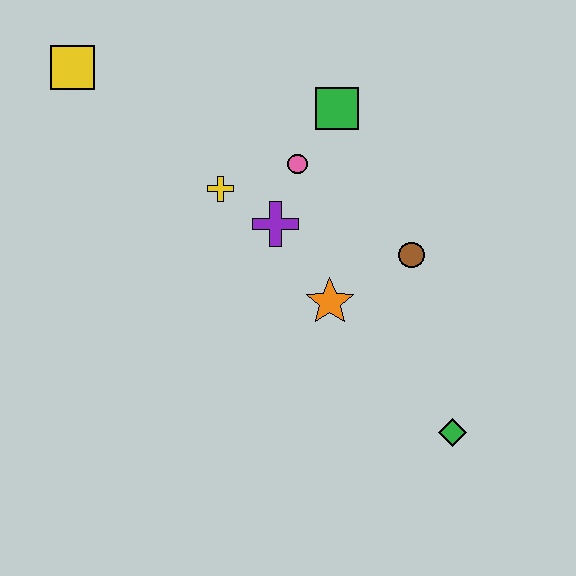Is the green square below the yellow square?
Yes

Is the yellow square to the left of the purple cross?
Yes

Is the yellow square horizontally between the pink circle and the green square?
No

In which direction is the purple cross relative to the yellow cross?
The purple cross is to the right of the yellow cross.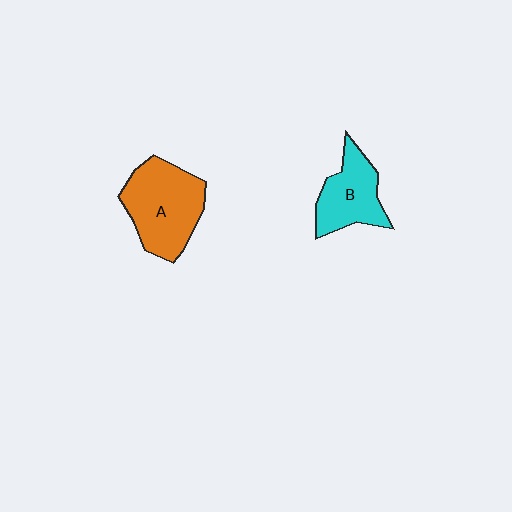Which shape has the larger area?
Shape A (orange).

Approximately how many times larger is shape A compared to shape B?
Approximately 1.4 times.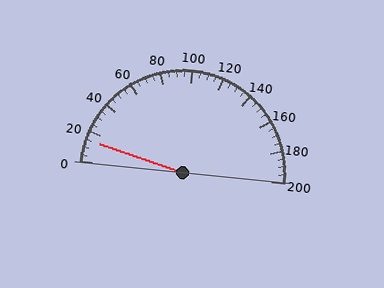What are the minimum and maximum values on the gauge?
The gauge ranges from 0 to 200.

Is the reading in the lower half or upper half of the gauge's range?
The reading is in the lower half of the range (0 to 200).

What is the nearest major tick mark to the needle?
The nearest major tick mark is 20.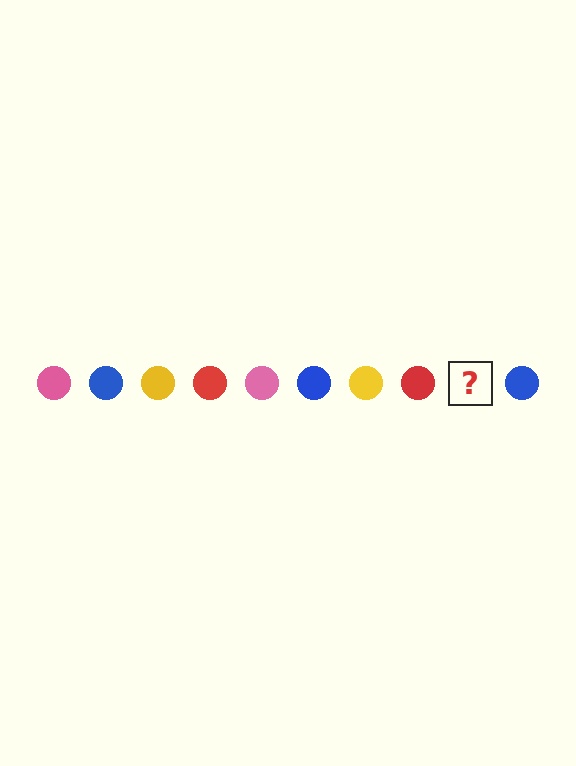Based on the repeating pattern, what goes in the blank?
The blank should be a pink circle.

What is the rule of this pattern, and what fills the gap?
The rule is that the pattern cycles through pink, blue, yellow, red circles. The gap should be filled with a pink circle.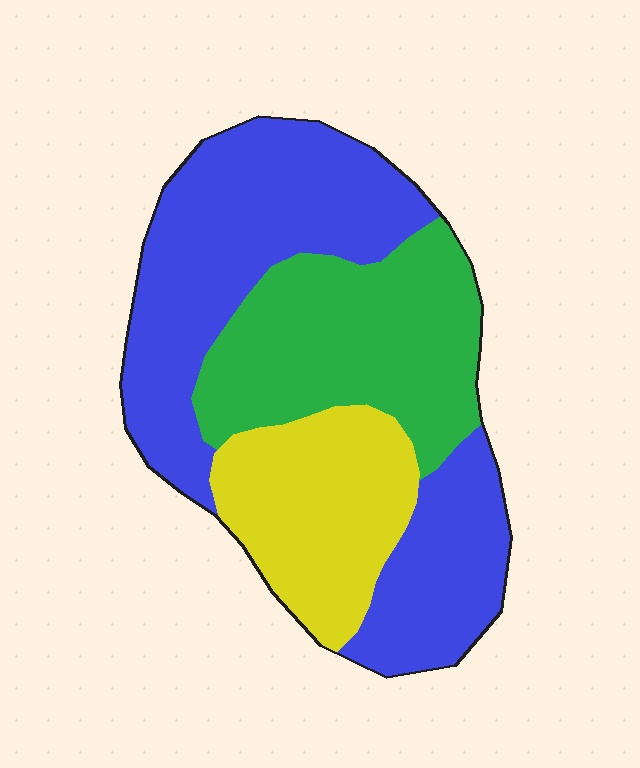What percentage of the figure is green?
Green covers roughly 30% of the figure.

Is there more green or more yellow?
Green.